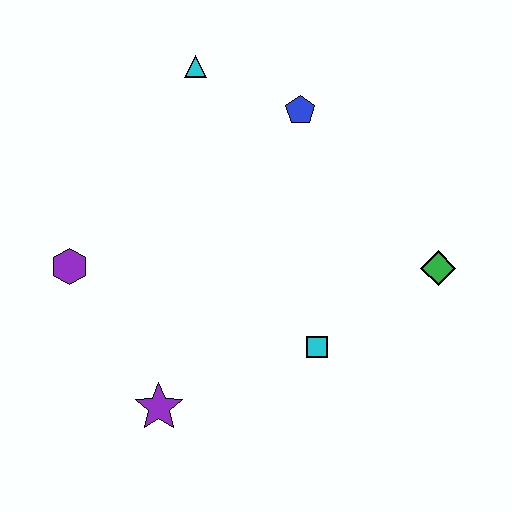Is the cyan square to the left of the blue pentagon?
No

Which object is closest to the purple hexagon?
The purple star is closest to the purple hexagon.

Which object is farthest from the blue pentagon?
The purple star is farthest from the blue pentagon.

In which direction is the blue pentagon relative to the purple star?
The blue pentagon is above the purple star.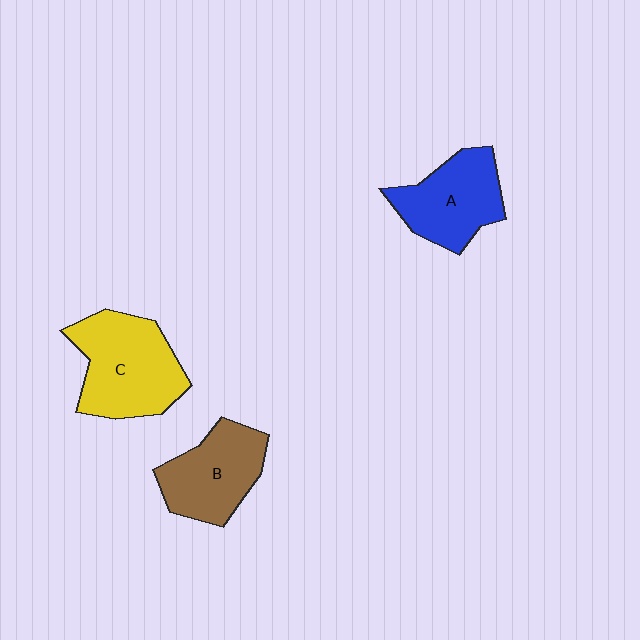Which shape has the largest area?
Shape C (yellow).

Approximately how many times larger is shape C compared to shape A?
Approximately 1.2 times.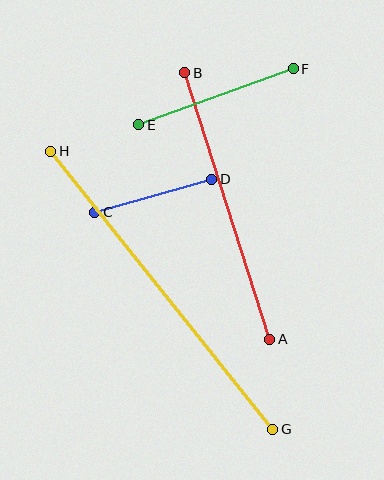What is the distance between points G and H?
The distance is approximately 356 pixels.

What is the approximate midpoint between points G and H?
The midpoint is at approximately (162, 290) pixels.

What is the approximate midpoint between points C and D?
The midpoint is at approximately (153, 196) pixels.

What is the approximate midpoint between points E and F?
The midpoint is at approximately (216, 97) pixels.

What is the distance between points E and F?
The distance is approximately 164 pixels.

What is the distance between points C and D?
The distance is approximately 122 pixels.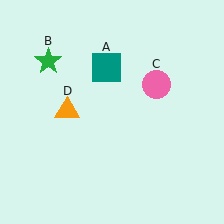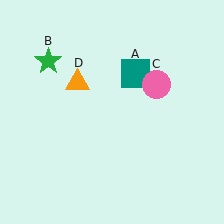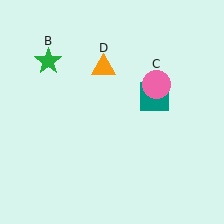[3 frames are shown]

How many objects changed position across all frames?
2 objects changed position: teal square (object A), orange triangle (object D).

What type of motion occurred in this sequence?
The teal square (object A), orange triangle (object D) rotated clockwise around the center of the scene.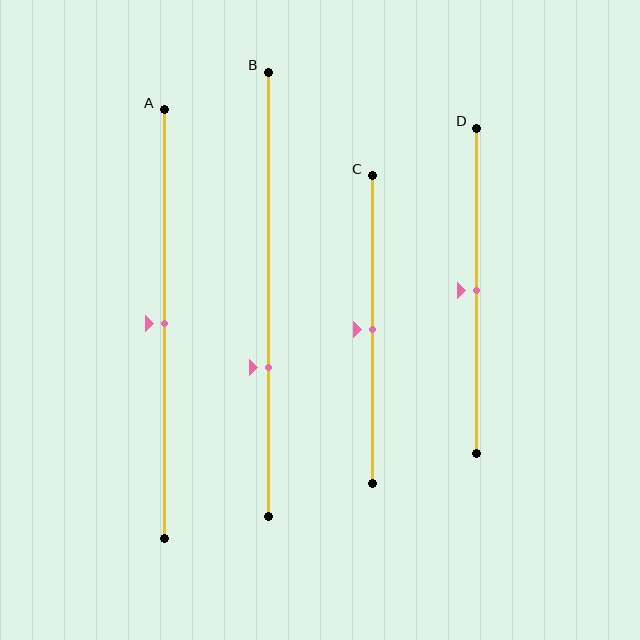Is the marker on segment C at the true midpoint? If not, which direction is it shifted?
Yes, the marker on segment C is at the true midpoint.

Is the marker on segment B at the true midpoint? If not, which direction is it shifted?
No, the marker on segment B is shifted downward by about 17% of the segment length.